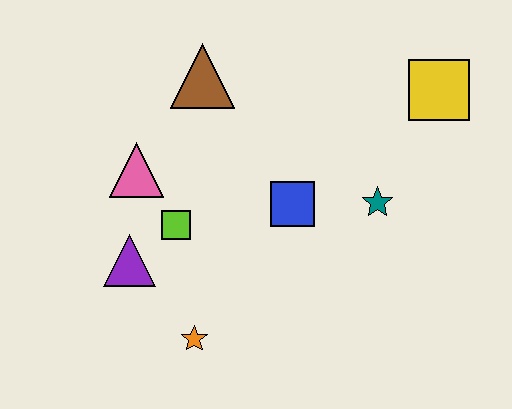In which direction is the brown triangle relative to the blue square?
The brown triangle is above the blue square.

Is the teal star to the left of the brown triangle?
No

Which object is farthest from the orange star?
The yellow square is farthest from the orange star.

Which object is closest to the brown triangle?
The pink triangle is closest to the brown triangle.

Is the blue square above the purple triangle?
Yes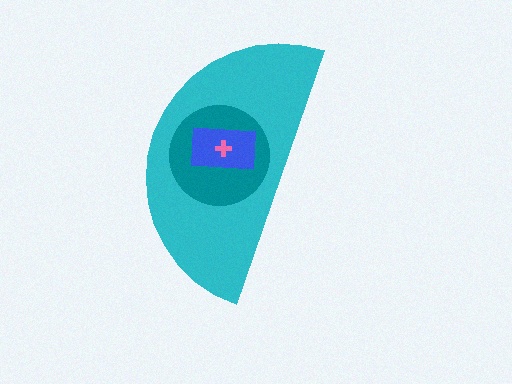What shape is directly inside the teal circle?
The blue rectangle.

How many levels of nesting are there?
4.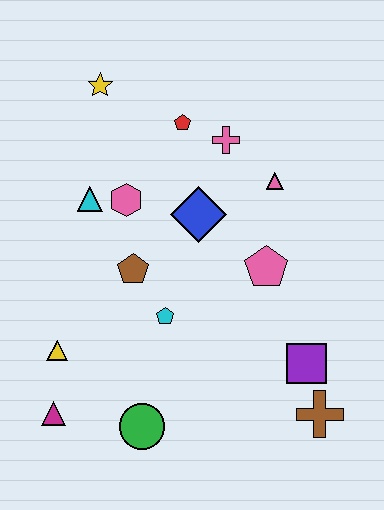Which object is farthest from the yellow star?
The brown cross is farthest from the yellow star.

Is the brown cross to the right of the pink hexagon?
Yes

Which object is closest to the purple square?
The brown cross is closest to the purple square.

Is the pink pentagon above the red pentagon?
No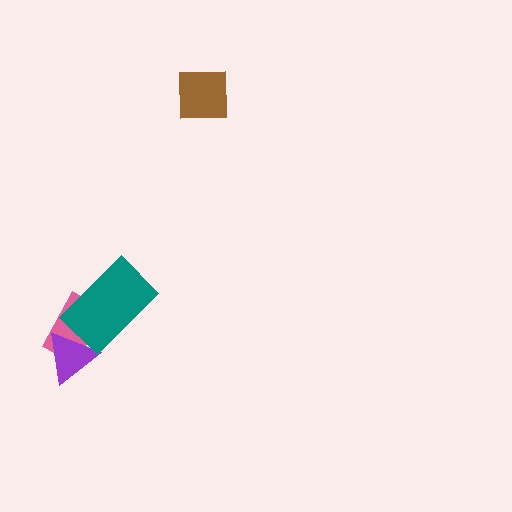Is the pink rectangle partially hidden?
Yes, it is partially covered by another shape.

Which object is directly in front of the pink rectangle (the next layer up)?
The purple triangle is directly in front of the pink rectangle.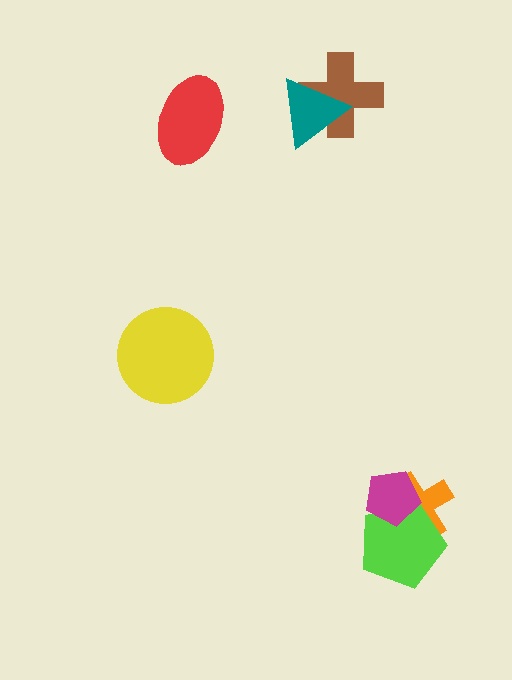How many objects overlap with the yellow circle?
0 objects overlap with the yellow circle.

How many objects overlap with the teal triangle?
1 object overlaps with the teal triangle.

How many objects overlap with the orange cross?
2 objects overlap with the orange cross.